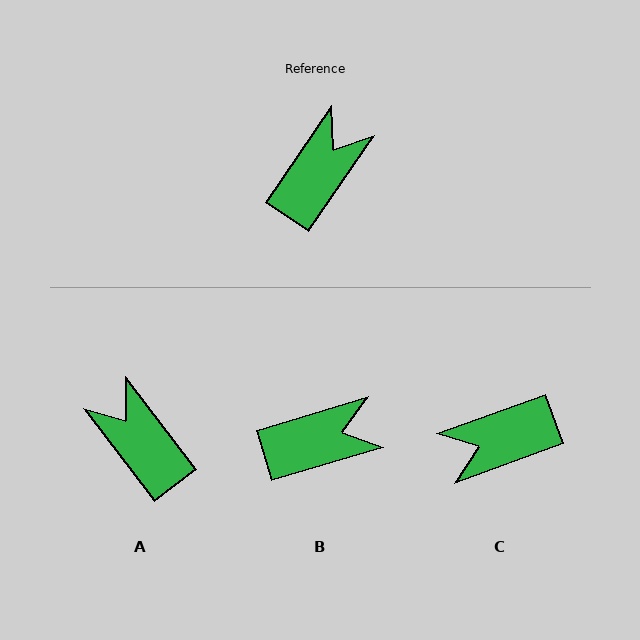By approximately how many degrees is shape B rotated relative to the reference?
Approximately 39 degrees clockwise.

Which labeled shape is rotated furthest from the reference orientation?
C, about 144 degrees away.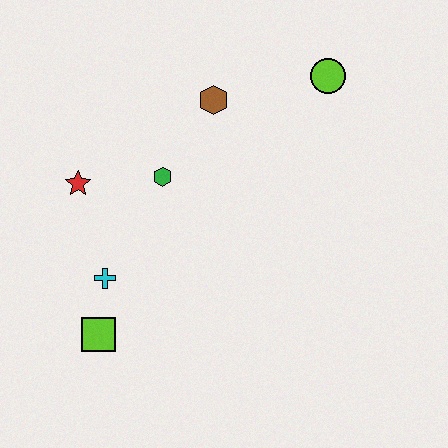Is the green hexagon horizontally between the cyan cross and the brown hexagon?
Yes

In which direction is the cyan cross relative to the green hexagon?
The cyan cross is below the green hexagon.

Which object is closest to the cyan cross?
The lime square is closest to the cyan cross.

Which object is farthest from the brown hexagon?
The lime square is farthest from the brown hexagon.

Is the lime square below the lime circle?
Yes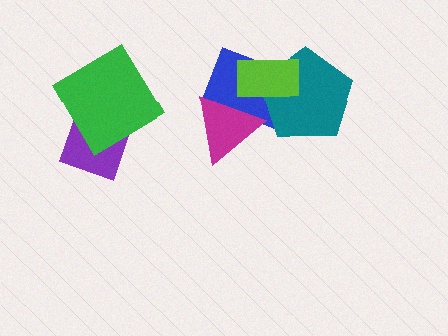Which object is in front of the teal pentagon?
The lime rectangle is in front of the teal pentagon.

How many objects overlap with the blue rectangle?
3 objects overlap with the blue rectangle.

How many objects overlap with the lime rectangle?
2 objects overlap with the lime rectangle.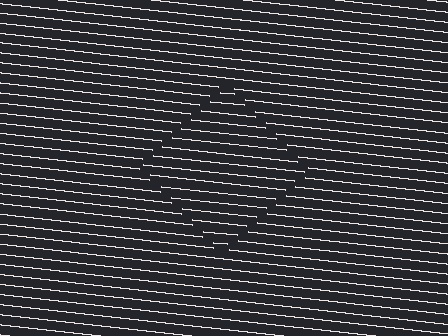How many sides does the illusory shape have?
4 sides — the line-ends trace a square.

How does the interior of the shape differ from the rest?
The interior of the shape contains the same grating, shifted by half a period — the contour is defined by the phase discontinuity where line-ends from the inner and outer gratings abut.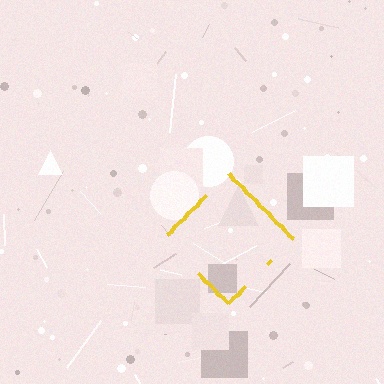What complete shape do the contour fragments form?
The contour fragments form a diamond.